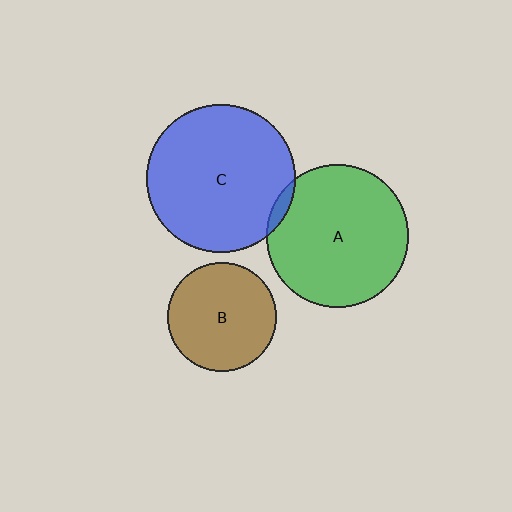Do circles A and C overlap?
Yes.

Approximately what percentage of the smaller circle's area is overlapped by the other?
Approximately 5%.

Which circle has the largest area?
Circle C (blue).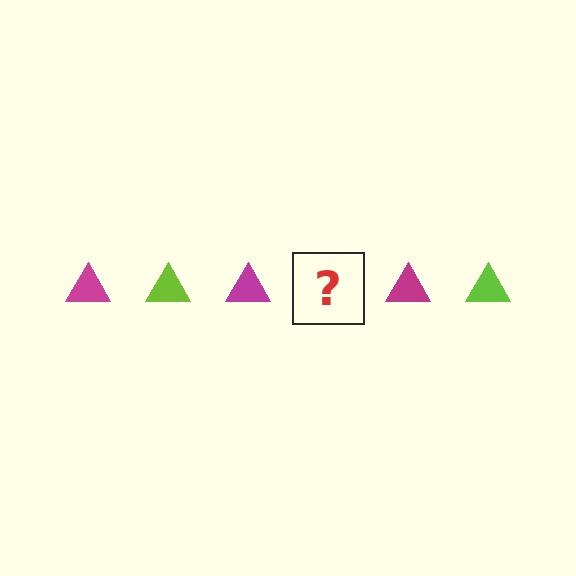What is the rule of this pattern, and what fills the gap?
The rule is that the pattern cycles through magenta, lime triangles. The gap should be filled with a lime triangle.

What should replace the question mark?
The question mark should be replaced with a lime triangle.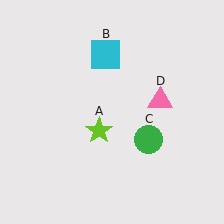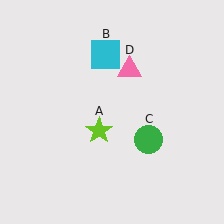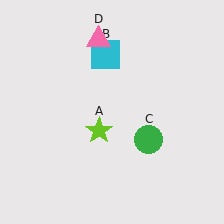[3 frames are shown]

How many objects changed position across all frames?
1 object changed position: pink triangle (object D).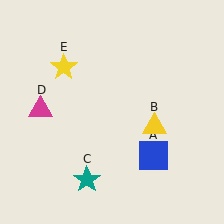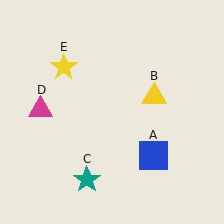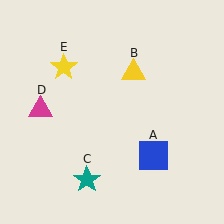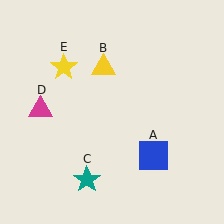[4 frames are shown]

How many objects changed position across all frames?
1 object changed position: yellow triangle (object B).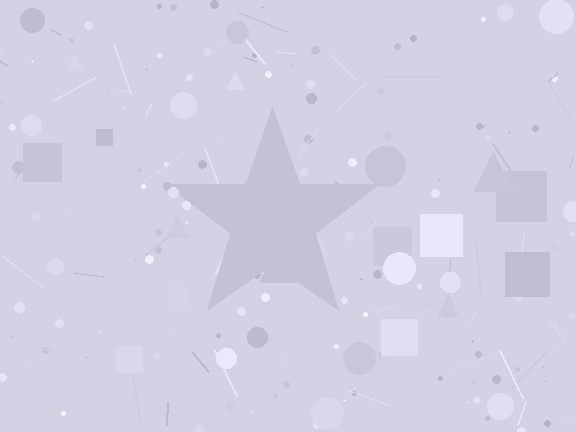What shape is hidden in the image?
A star is hidden in the image.